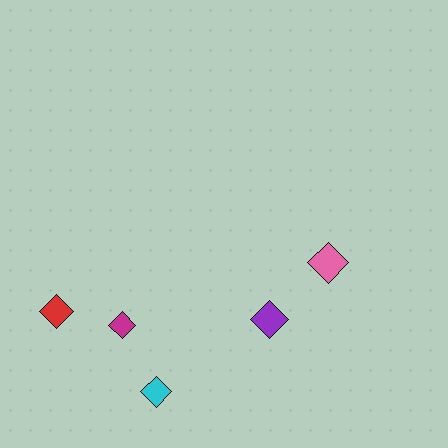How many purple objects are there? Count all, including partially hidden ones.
There is 1 purple object.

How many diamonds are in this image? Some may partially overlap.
There are 5 diamonds.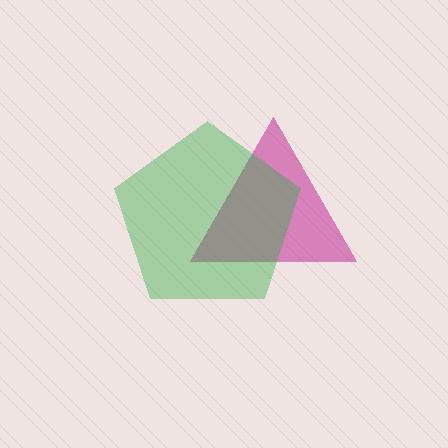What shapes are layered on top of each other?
The layered shapes are: a magenta triangle, a green pentagon.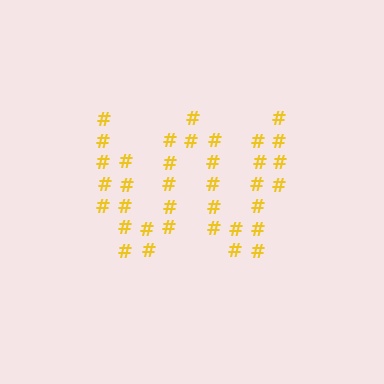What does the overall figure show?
The overall figure shows the letter W.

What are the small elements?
The small elements are hash symbols.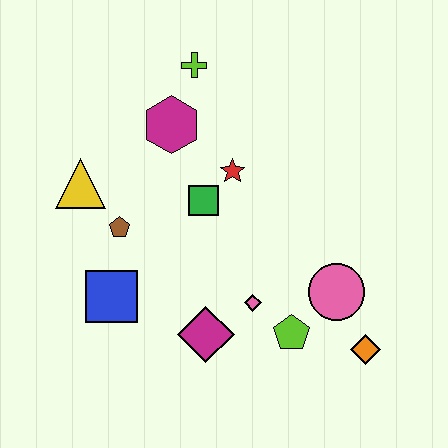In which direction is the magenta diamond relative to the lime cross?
The magenta diamond is below the lime cross.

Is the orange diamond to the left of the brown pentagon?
No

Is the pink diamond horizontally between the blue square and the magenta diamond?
No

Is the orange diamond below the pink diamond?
Yes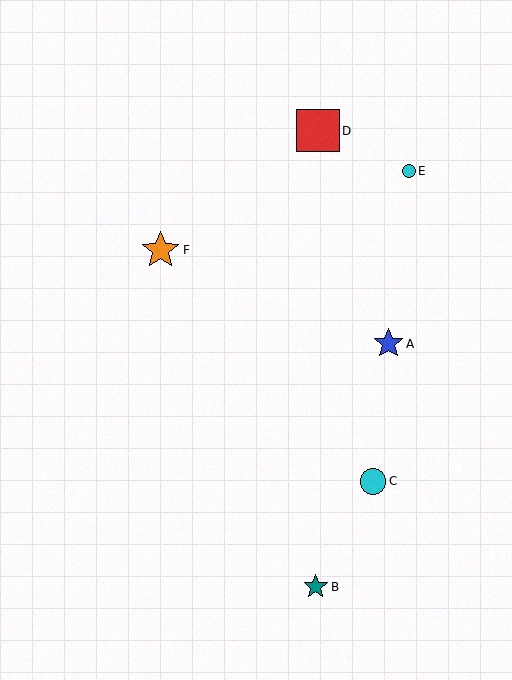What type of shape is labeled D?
Shape D is a red square.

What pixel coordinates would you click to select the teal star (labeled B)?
Click at (316, 587) to select the teal star B.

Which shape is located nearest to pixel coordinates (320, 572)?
The teal star (labeled B) at (316, 587) is nearest to that location.